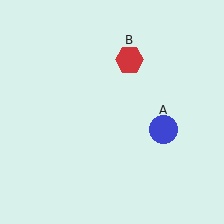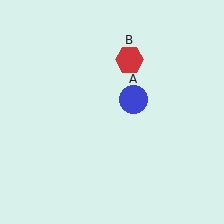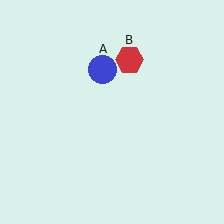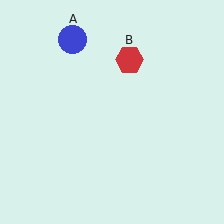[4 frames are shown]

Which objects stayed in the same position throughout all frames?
Red hexagon (object B) remained stationary.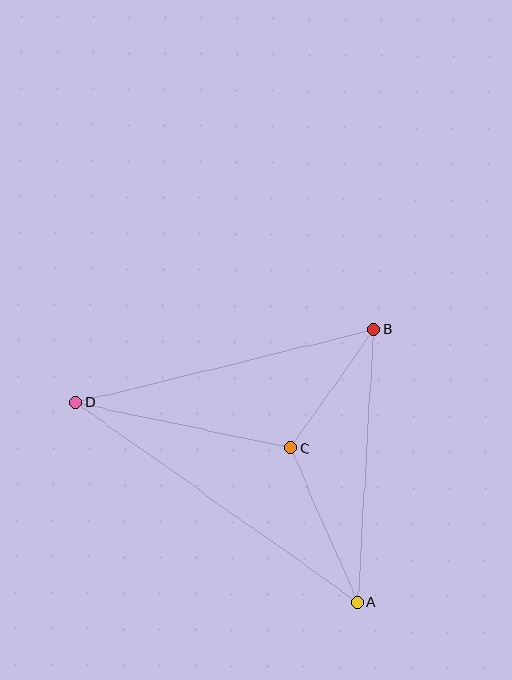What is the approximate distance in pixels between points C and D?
The distance between C and D is approximately 219 pixels.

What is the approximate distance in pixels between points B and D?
The distance between B and D is approximately 306 pixels.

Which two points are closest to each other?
Points B and C are closest to each other.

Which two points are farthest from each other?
Points A and D are farthest from each other.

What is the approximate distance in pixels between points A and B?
The distance between A and B is approximately 274 pixels.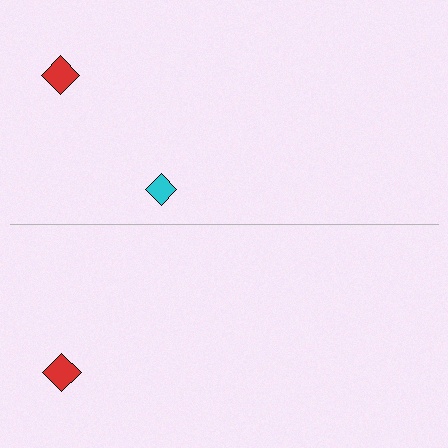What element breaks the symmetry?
A cyan diamond is missing from the bottom side.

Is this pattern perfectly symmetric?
No, the pattern is not perfectly symmetric. A cyan diamond is missing from the bottom side.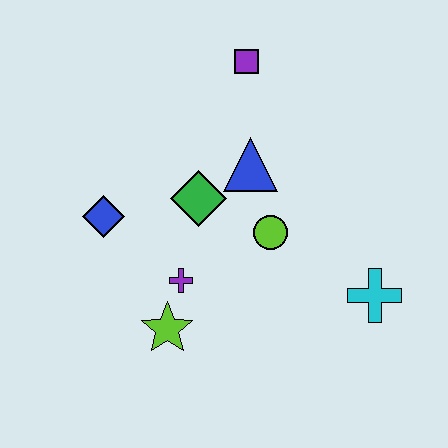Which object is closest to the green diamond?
The blue triangle is closest to the green diamond.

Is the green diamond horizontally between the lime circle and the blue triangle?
No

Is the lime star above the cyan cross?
No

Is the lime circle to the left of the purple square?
No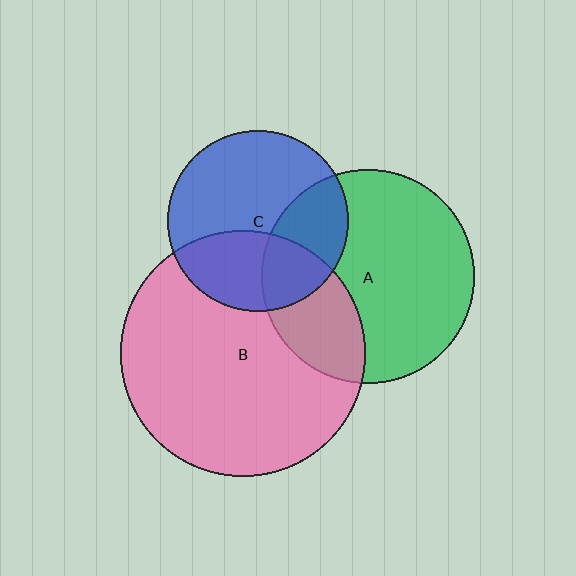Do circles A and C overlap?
Yes.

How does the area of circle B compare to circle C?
Approximately 1.8 times.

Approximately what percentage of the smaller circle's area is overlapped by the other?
Approximately 30%.